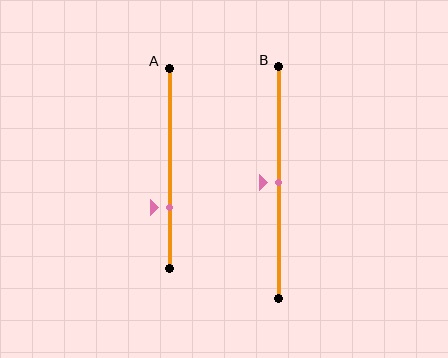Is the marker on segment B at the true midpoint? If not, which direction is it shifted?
Yes, the marker on segment B is at the true midpoint.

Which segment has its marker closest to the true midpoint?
Segment B has its marker closest to the true midpoint.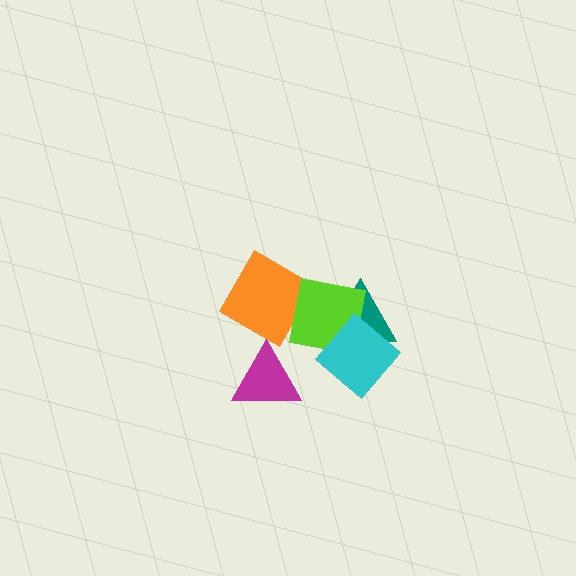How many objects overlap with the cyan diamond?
2 objects overlap with the cyan diamond.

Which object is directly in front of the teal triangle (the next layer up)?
The lime square is directly in front of the teal triangle.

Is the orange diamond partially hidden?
Yes, it is partially covered by another shape.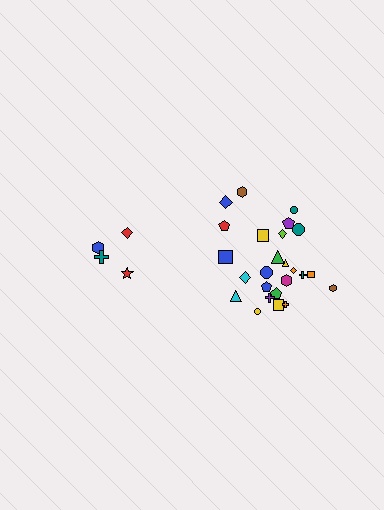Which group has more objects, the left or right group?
The right group.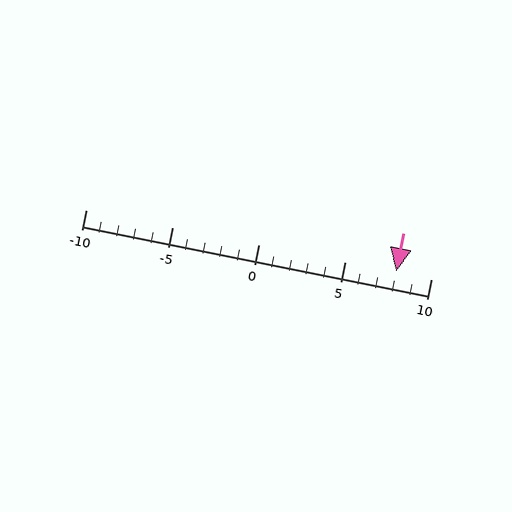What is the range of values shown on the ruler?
The ruler shows values from -10 to 10.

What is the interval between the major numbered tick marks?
The major tick marks are spaced 5 units apart.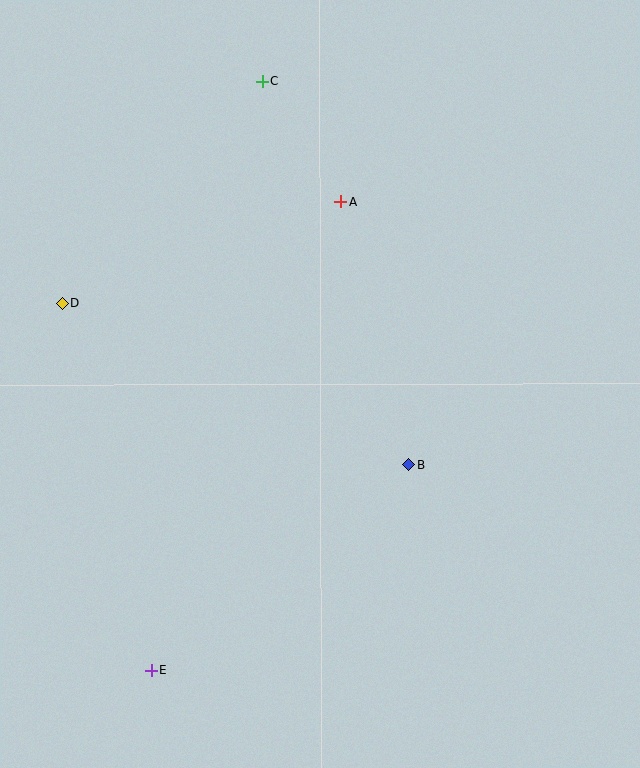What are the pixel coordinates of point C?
Point C is at (263, 81).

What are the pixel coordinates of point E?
Point E is at (151, 671).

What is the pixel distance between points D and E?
The distance between D and E is 378 pixels.